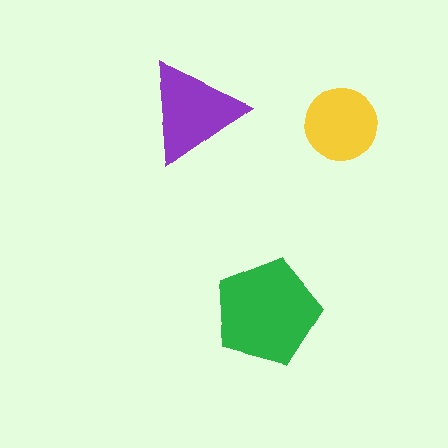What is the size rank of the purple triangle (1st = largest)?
2nd.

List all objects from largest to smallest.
The green pentagon, the purple triangle, the yellow circle.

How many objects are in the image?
There are 3 objects in the image.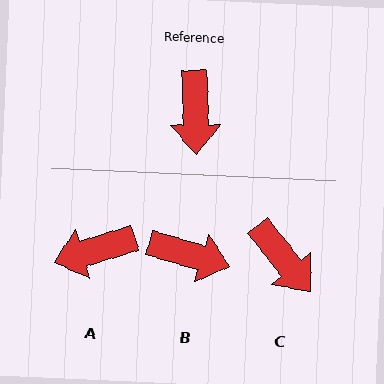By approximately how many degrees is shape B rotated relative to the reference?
Approximately 72 degrees counter-clockwise.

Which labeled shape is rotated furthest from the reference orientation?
A, about 75 degrees away.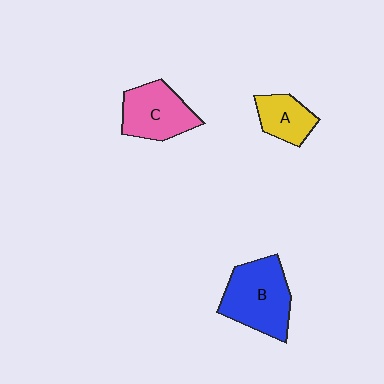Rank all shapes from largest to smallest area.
From largest to smallest: B (blue), C (pink), A (yellow).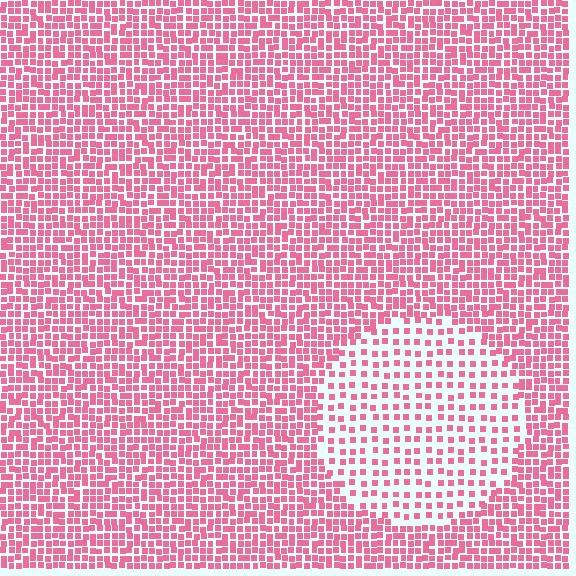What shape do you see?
I see a circle.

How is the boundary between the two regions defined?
The boundary is defined by a change in element density (approximately 2.2x ratio). All elements are the same color, size, and shape.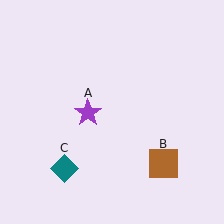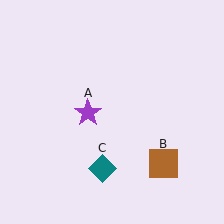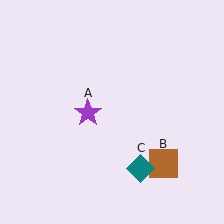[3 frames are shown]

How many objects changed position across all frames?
1 object changed position: teal diamond (object C).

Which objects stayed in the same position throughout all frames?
Purple star (object A) and brown square (object B) remained stationary.